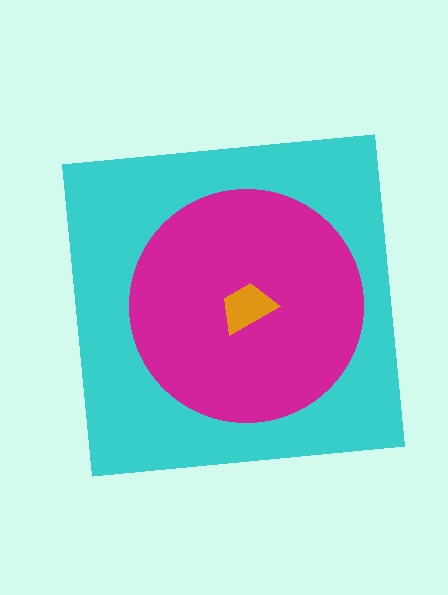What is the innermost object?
The orange trapezoid.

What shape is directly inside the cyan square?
The magenta circle.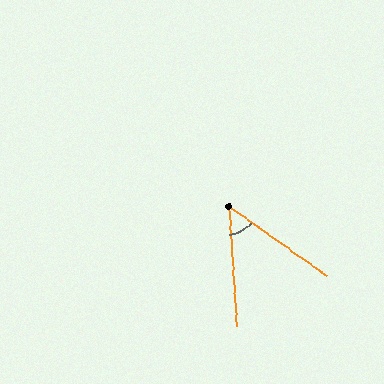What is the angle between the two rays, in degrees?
Approximately 51 degrees.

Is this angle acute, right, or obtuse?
It is acute.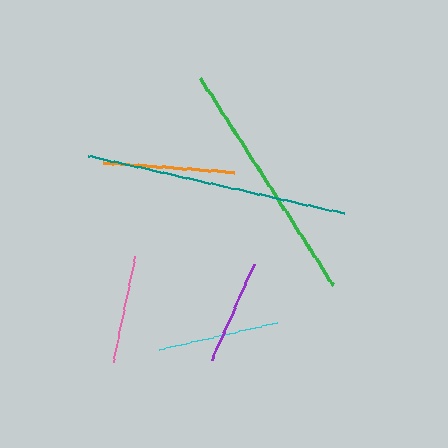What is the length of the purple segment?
The purple segment is approximately 104 pixels long.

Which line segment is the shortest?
The purple line is the shortest at approximately 104 pixels.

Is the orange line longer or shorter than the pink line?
The orange line is longer than the pink line.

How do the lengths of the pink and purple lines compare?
The pink and purple lines are approximately the same length.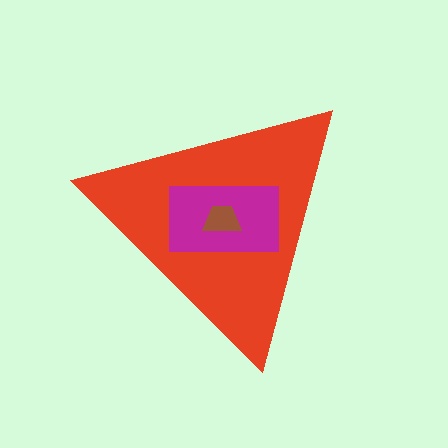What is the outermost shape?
The red triangle.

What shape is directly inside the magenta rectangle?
The brown trapezoid.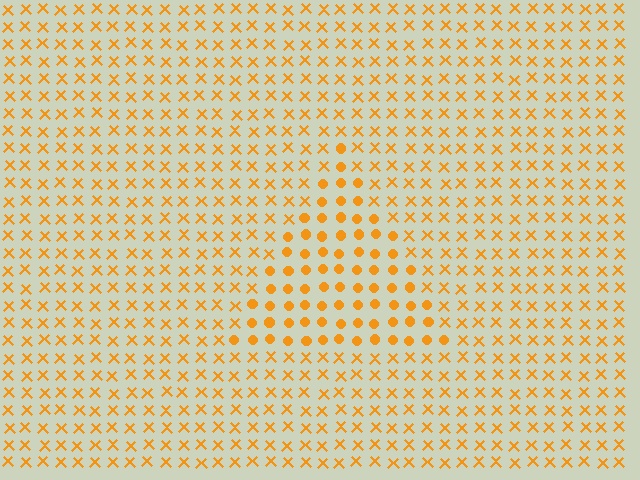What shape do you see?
I see a triangle.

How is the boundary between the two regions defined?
The boundary is defined by a change in element shape: circles inside vs. X marks outside. All elements share the same color and spacing.